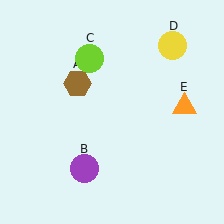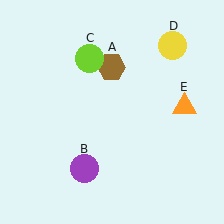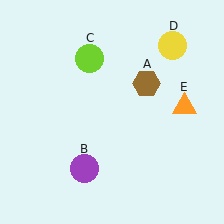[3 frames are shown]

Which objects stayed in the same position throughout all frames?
Purple circle (object B) and lime circle (object C) and yellow circle (object D) and orange triangle (object E) remained stationary.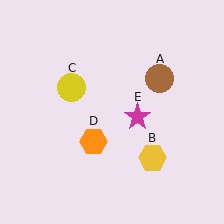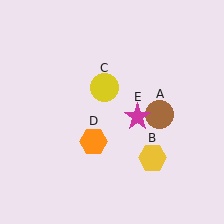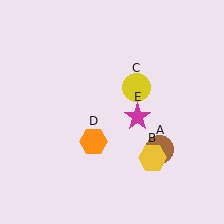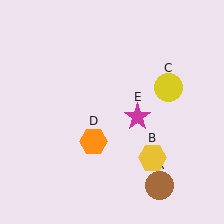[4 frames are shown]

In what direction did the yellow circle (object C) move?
The yellow circle (object C) moved right.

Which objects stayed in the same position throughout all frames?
Yellow hexagon (object B) and orange hexagon (object D) and magenta star (object E) remained stationary.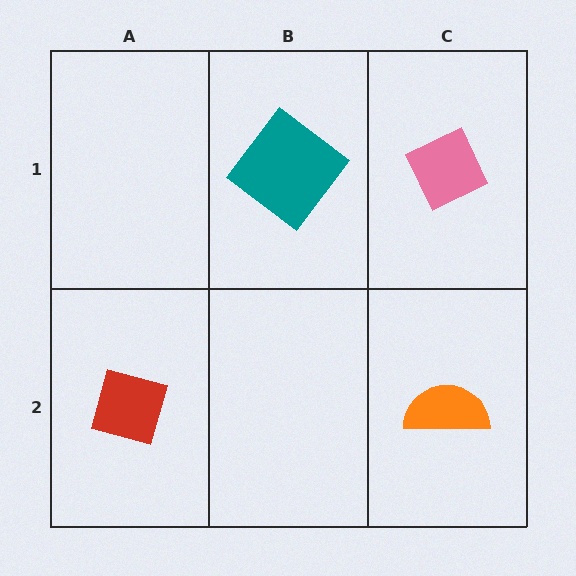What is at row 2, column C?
An orange semicircle.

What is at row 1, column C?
A pink diamond.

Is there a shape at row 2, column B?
No, that cell is empty.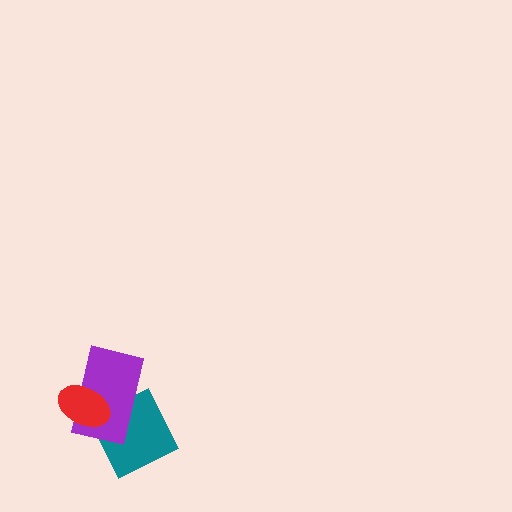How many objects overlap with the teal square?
1 object overlaps with the teal square.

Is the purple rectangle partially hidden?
Yes, it is partially covered by another shape.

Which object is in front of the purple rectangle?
The red ellipse is in front of the purple rectangle.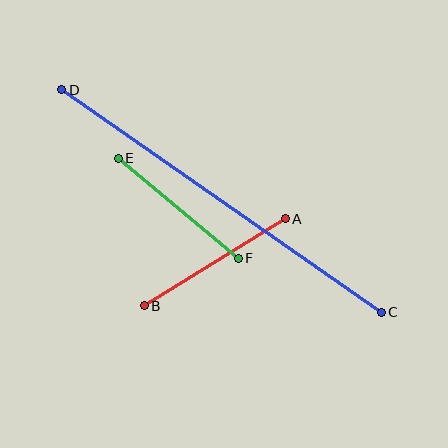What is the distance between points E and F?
The distance is approximately 156 pixels.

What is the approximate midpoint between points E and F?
The midpoint is at approximately (178, 208) pixels.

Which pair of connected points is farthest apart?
Points C and D are farthest apart.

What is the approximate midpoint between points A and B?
The midpoint is at approximately (215, 262) pixels.